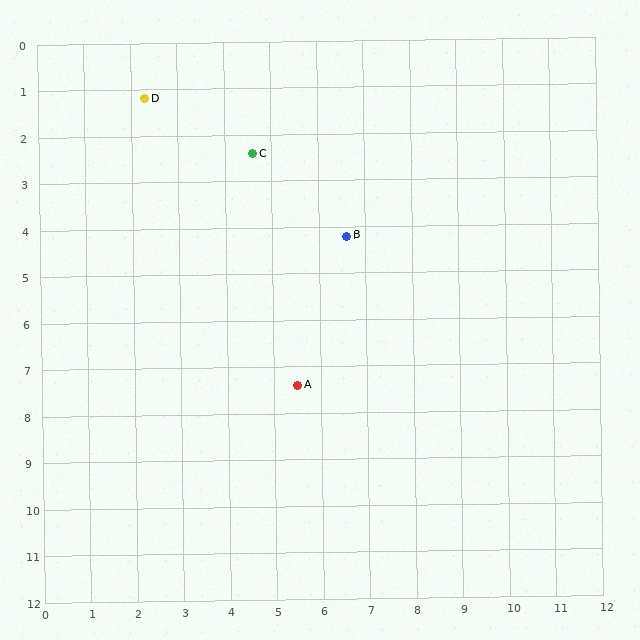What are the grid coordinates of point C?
Point C is at approximately (4.6, 2.4).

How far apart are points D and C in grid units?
Points D and C are about 2.6 grid units apart.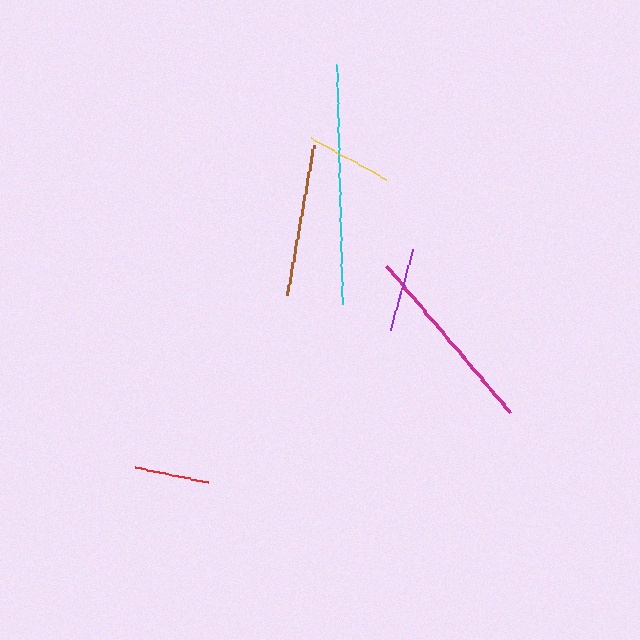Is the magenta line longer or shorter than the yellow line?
The magenta line is longer than the yellow line.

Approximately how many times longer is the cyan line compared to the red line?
The cyan line is approximately 3.2 times the length of the red line.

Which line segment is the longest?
The cyan line is the longest at approximately 239 pixels.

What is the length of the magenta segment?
The magenta segment is approximately 192 pixels long.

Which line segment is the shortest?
The red line is the shortest at approximately 74 pixels.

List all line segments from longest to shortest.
From longest to shortest: cyan, magenta, brown, yellow, purple, red.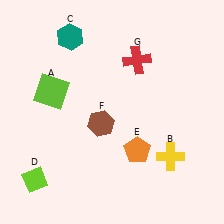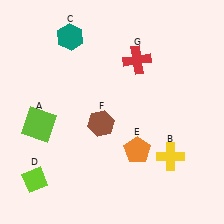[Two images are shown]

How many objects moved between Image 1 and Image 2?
1 object moved between the two images.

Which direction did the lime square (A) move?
The lime square (A) moved down.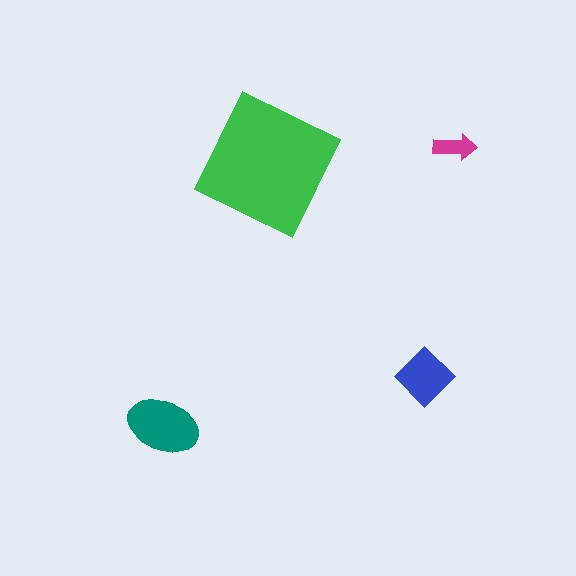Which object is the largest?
The green square.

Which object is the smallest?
The magenta arrow.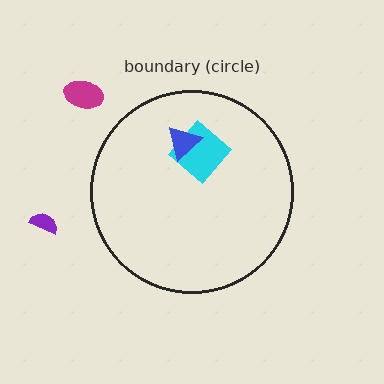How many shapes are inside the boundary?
2 inside, 2 outside.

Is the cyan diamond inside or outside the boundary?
Inside.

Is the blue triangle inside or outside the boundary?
Inside.